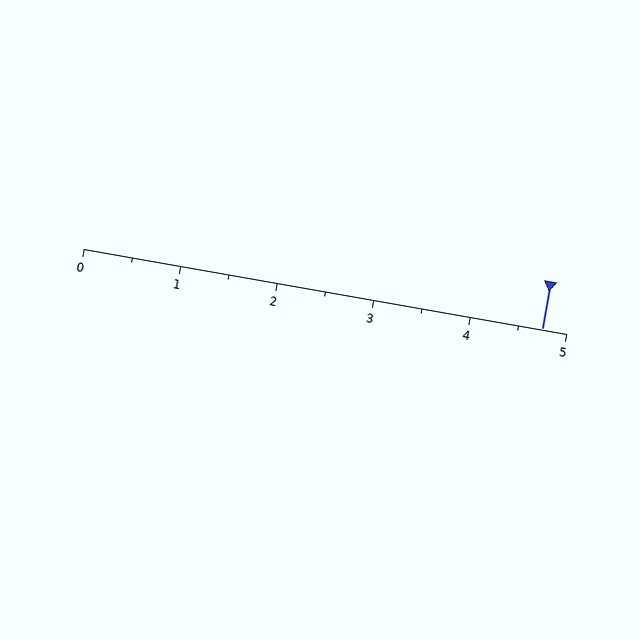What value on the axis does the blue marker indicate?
The marker indicates approximately 4.8.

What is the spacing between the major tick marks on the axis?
The major ticks are spaced 1 apart.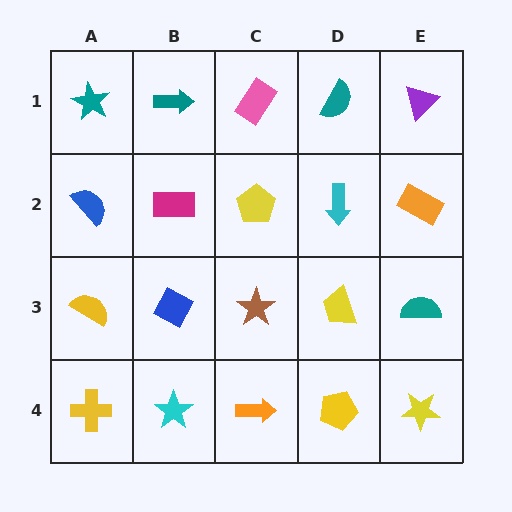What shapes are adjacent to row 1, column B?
A magenta rectangle (row 2, column B), a teal star (row 1, column A), a pink rectangle (row 1, column C).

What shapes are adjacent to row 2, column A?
A teal star (row 1, column A), a yellow semicircle (row 3, column A), a magenta rectangle (row 2, column B).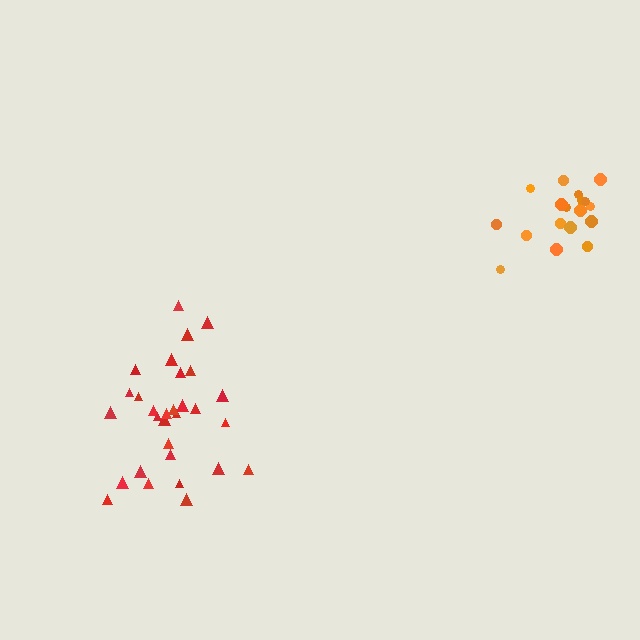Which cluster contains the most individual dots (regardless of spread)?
Red (31).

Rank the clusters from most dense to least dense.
orange, red.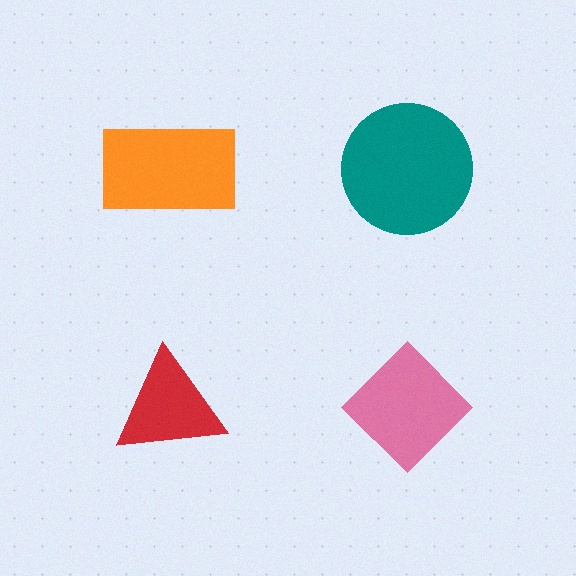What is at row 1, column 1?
An orange rectangle.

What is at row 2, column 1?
A red triangle.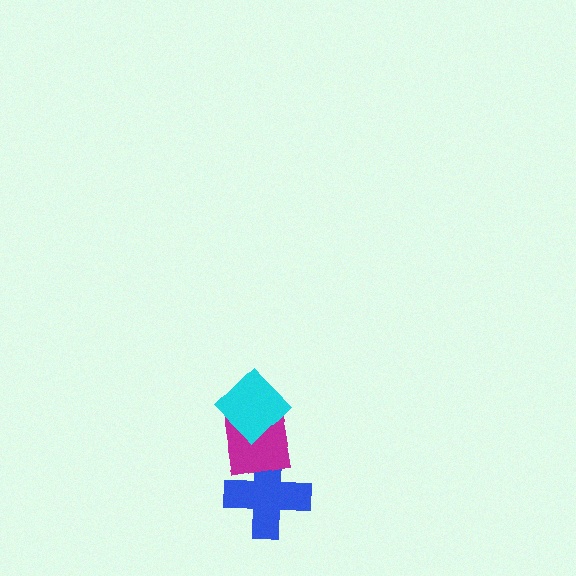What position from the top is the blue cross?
The blue cross is 3rd from the top.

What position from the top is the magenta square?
The magenta square is 2nd from the top.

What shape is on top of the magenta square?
The cyan diamond is on top of the magenta square.